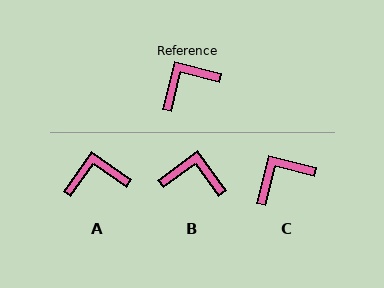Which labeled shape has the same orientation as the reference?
C.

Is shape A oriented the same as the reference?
No, it is off by about 21 degrees.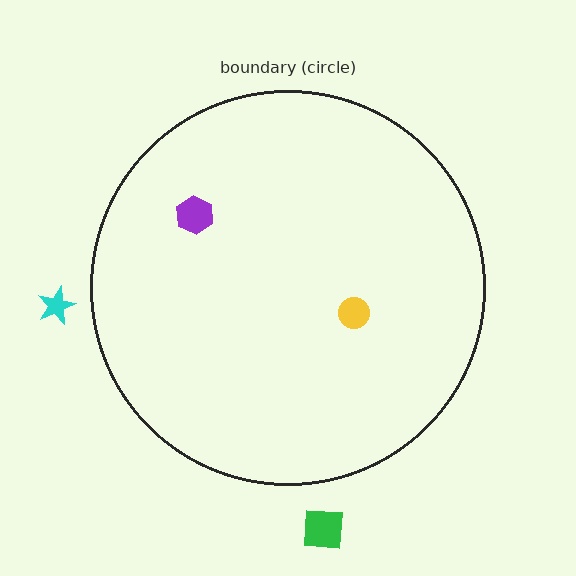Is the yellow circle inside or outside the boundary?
Inside.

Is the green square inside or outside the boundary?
Outside.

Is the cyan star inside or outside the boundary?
Outside.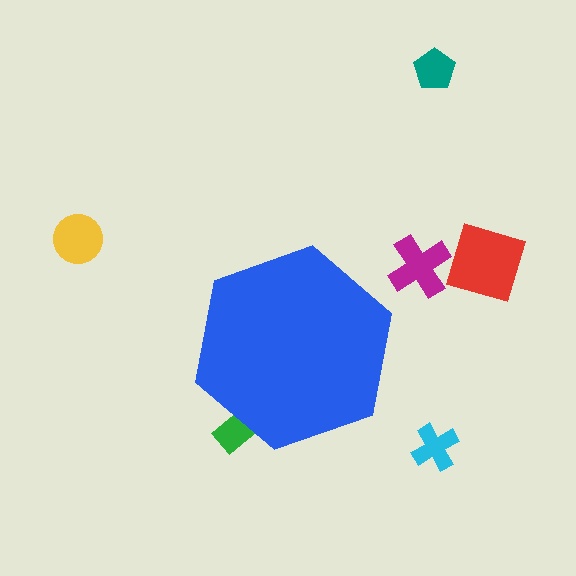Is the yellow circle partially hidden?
No, the yellow circle is fully visible.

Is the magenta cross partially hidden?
No, the magenta cross is fully visible.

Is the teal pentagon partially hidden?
No, the teal pentagon is fully visible.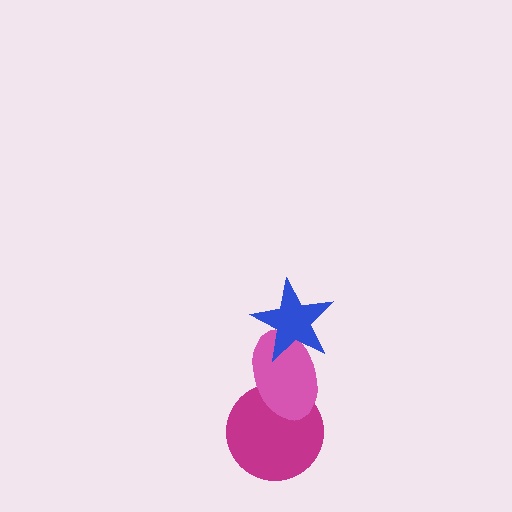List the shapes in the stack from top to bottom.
From top to bottom: the blue star, the pink ellipse, the magenta circle.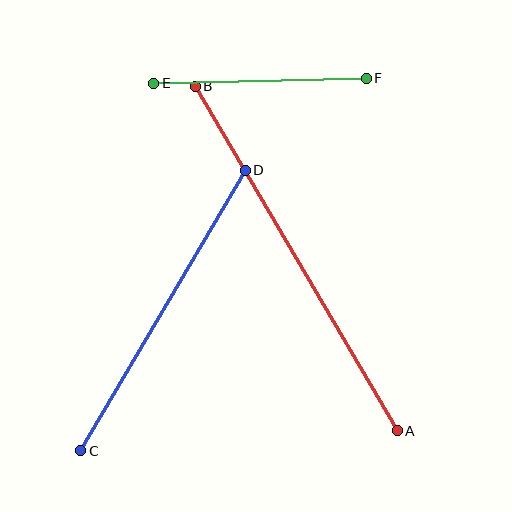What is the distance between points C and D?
The distance is approximately 325 pixels.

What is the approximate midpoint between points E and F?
The midpoint is at approximately (260, 81) pixels.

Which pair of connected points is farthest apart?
Points A and B are farthest apart.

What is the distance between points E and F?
The distance is approximately 212 pixels.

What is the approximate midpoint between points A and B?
The midpoint is at approximately (296, 259) pixels.